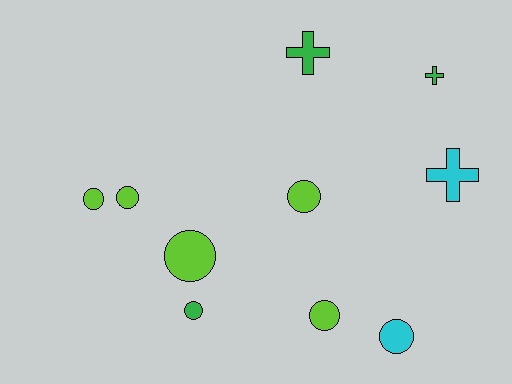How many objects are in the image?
There are 10 objects.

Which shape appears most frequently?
Circle, with 7 objects.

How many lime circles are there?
There are 5 lime circles.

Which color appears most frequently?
Lime, with 5 objects.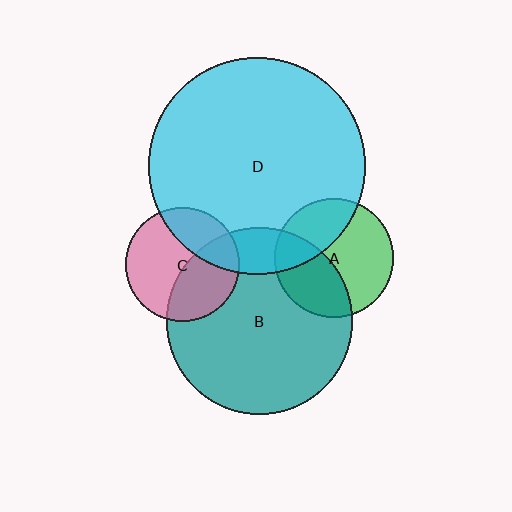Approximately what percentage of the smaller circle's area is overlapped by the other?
Approximately 40%.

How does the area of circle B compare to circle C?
Approximately 2.7 times.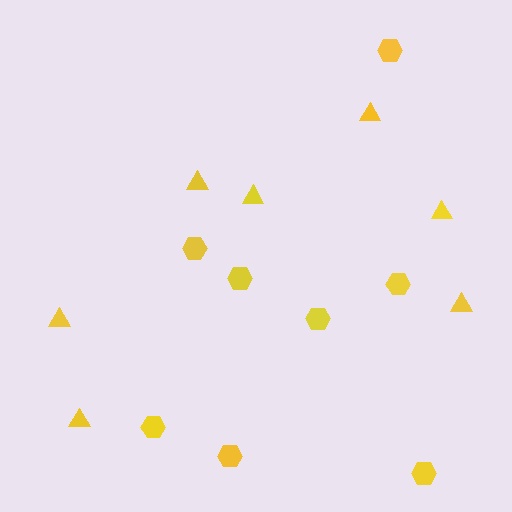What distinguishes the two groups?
There are 2 groups: one group of hexagons (8) and one group of triangles (7).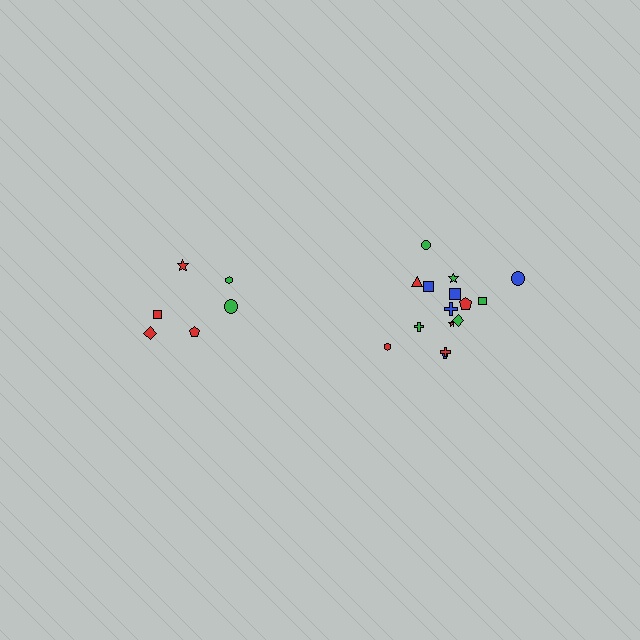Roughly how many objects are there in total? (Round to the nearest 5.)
Roughly 20 objects in total.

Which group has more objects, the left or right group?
The right group.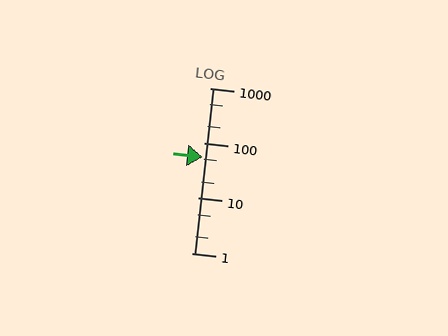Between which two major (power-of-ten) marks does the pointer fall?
The pointer is between 10 and 100.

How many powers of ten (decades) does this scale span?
The scale spans 3 decades, from 1 to 1000.